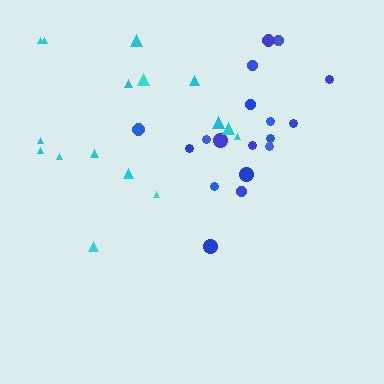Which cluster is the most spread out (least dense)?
Cyan.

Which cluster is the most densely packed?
Blue.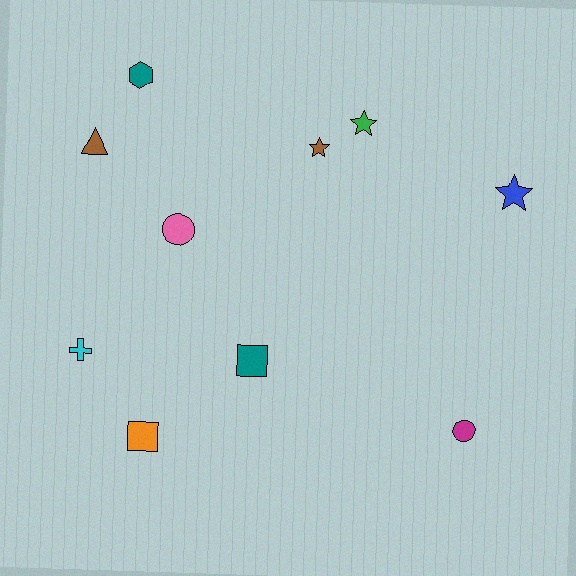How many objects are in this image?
There are 10 objects.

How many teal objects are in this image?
There are 2 teal objects.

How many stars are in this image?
There are 3 stars.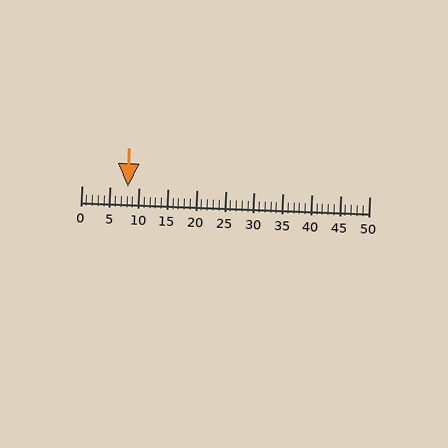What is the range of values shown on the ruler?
The ruler shows values from 0 to 50.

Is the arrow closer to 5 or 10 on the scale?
The arrow is closer to 10.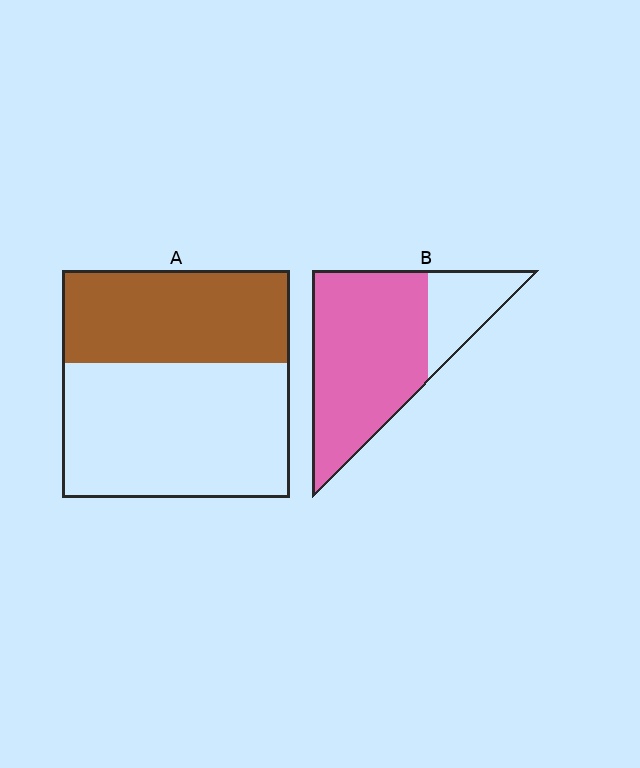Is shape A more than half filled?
No.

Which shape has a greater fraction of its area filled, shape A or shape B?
Shape B.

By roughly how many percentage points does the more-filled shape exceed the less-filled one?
By roughly 35 percentage points (B over A).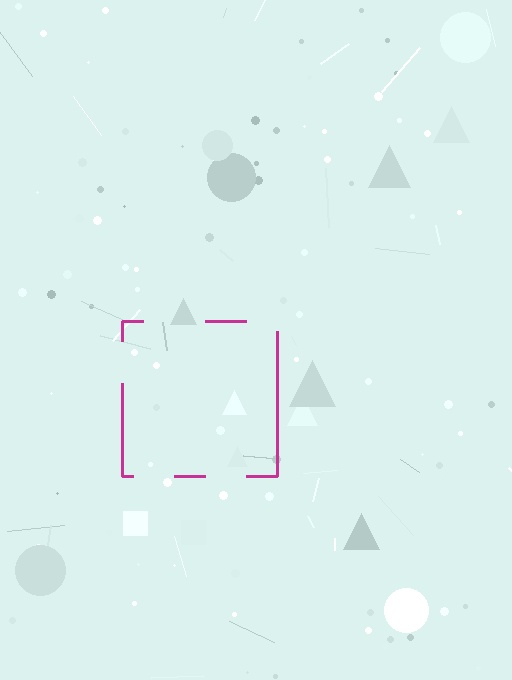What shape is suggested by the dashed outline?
The dashed outline suggests a square.